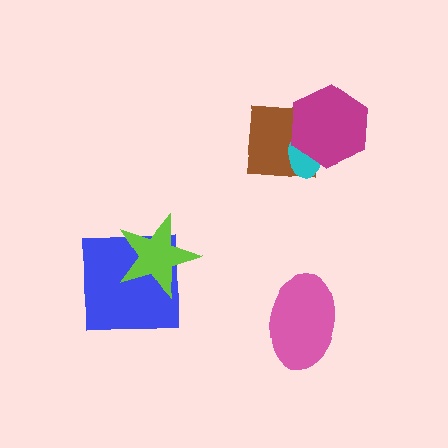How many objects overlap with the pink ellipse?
0 objects overlap with the pink ellipse.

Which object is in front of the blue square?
The lime star is in front of the blue square.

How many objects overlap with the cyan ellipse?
2 objects overlap with the cyan ellipse.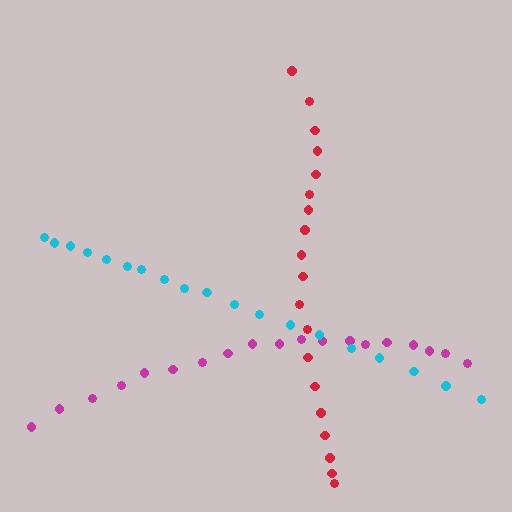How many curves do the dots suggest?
There are 3 distinct paths.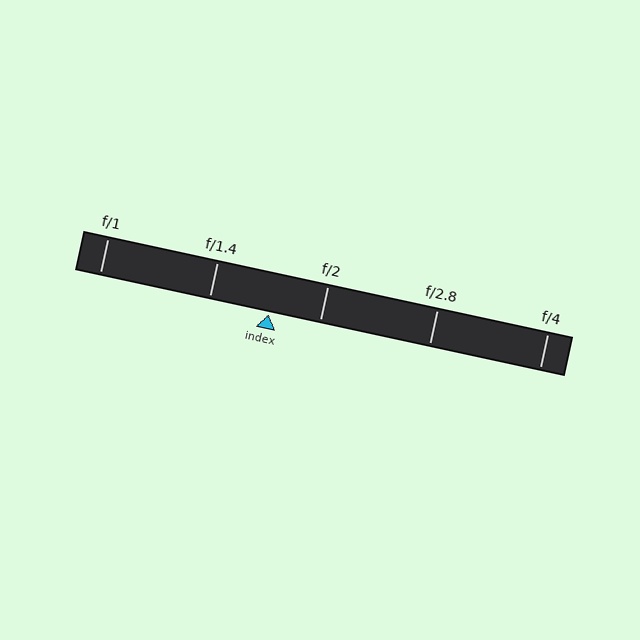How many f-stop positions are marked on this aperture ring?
There are 5 f-stop positions marked.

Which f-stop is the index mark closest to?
The index mark is closest to f/2.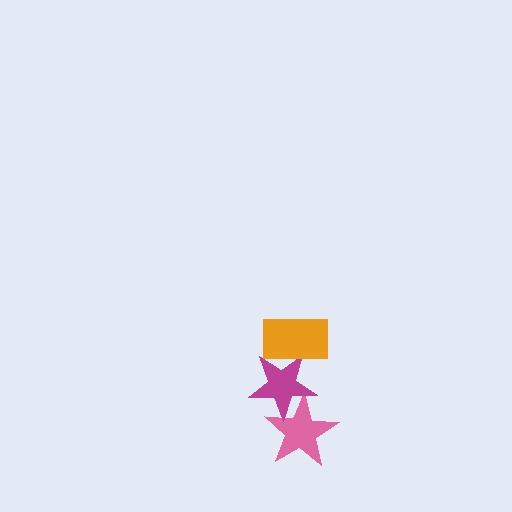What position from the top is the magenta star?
The magenta star is 2nd from the top.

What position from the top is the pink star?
The pink star is 3rd from the top.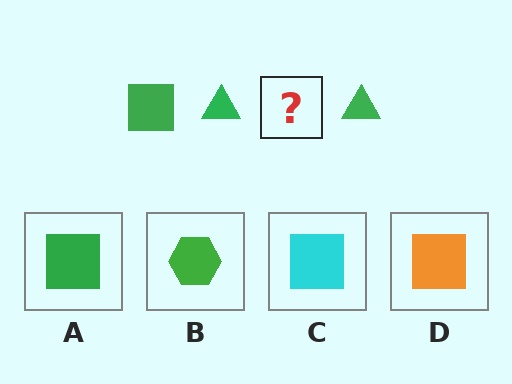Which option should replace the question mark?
Option A.